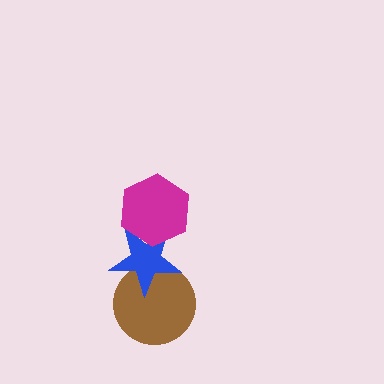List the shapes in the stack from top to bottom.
From top to bottom: the magenta hexagon, the blue star, the brown circle.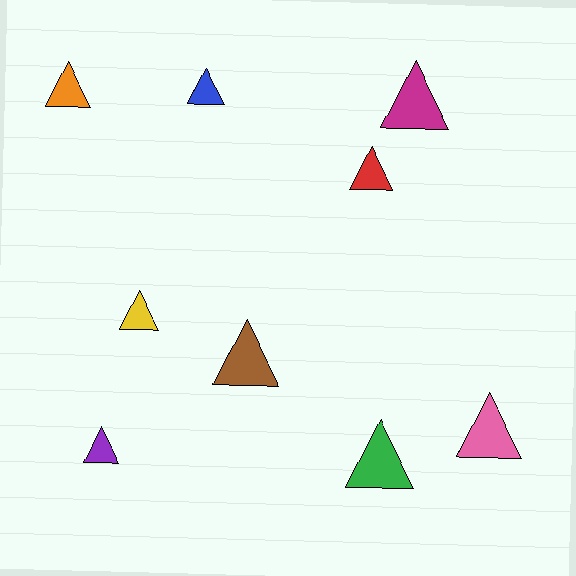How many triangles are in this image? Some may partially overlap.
There are 9 triangles.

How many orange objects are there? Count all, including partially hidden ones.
There is 1 orange object.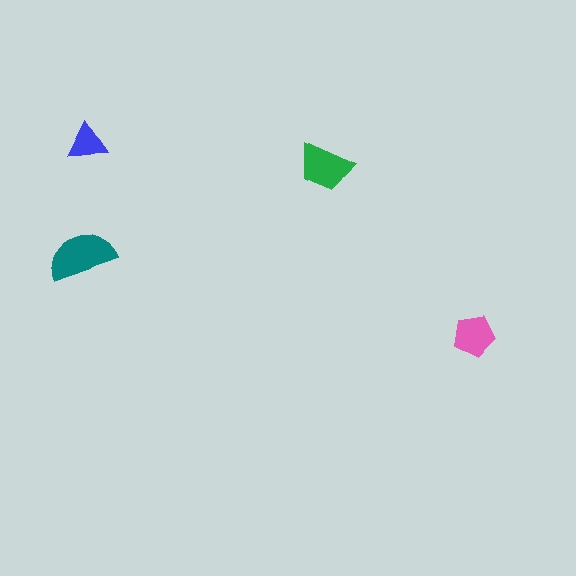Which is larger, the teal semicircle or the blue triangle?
The teal semicircle.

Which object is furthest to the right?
The pink pentagon is rightmost.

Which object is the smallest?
The blue triangle.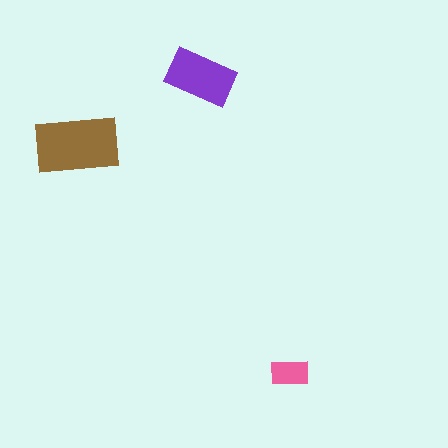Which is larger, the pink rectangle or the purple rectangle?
The purple one.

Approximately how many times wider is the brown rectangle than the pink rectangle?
About 2 times wider.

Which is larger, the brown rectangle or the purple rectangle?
The brown one.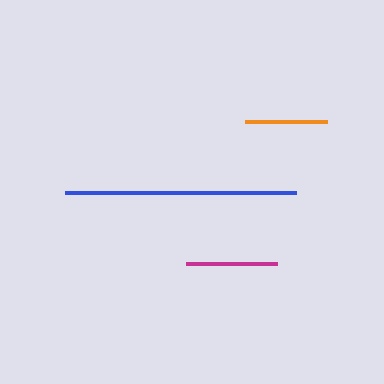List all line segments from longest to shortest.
From longest to shortest: blue, magenta, orange.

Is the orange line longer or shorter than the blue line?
The blue line is longer than the orange line.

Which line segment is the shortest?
The orange line is the shortest at approximately 82 pixels.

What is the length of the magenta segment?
The magenta segment is approximately 90 pixels long.